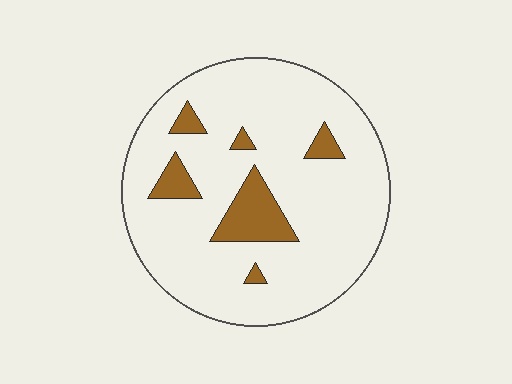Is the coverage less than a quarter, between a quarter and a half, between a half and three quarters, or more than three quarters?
Less than a quarter.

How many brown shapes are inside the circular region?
6.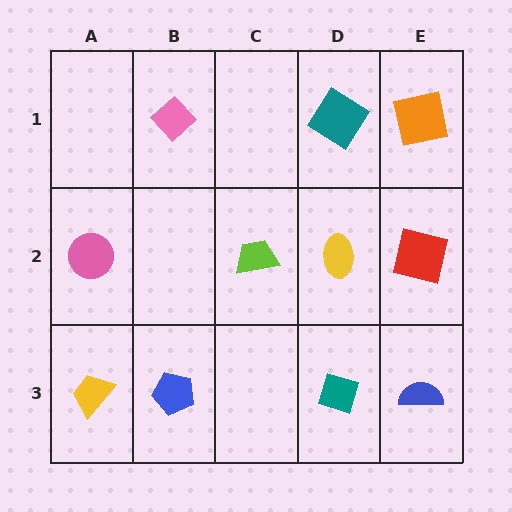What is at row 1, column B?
A pink diamond.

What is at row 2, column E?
A red square.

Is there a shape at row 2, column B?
No, that cell is empty.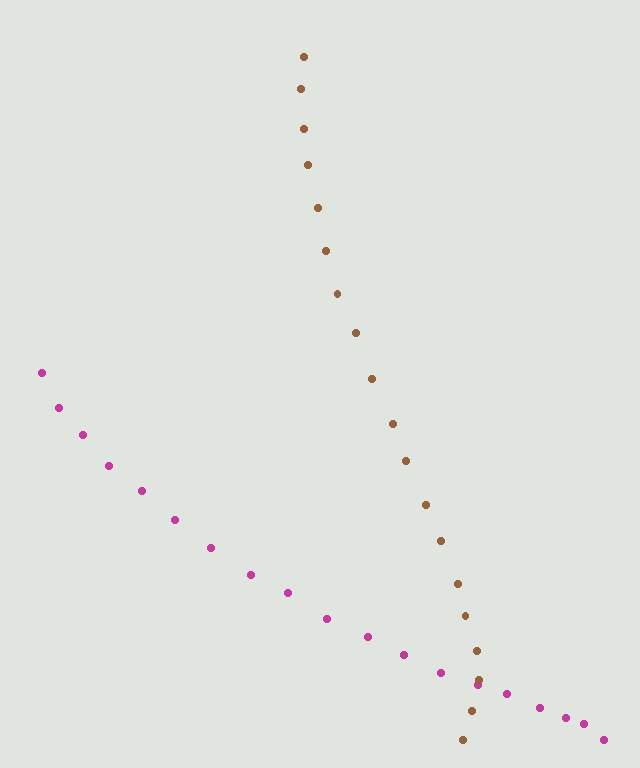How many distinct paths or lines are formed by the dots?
There are 2 distinct paths.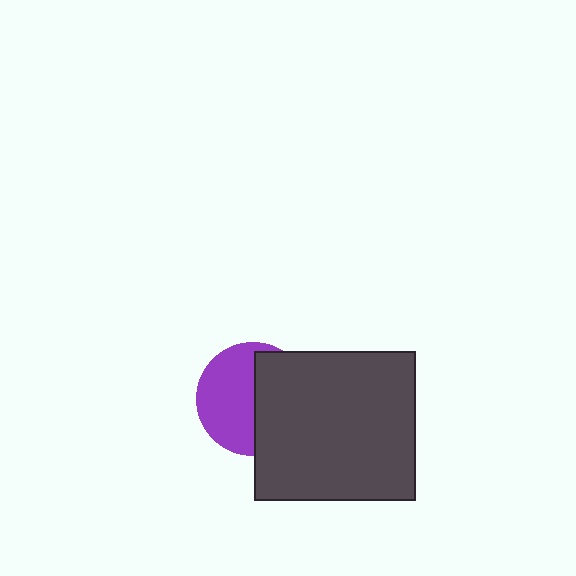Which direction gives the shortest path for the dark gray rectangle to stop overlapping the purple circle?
Moving right gives the shortest separation.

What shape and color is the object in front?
The object in front is a dark gray rectangle.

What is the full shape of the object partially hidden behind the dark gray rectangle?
The partially hidden object is a purple circle.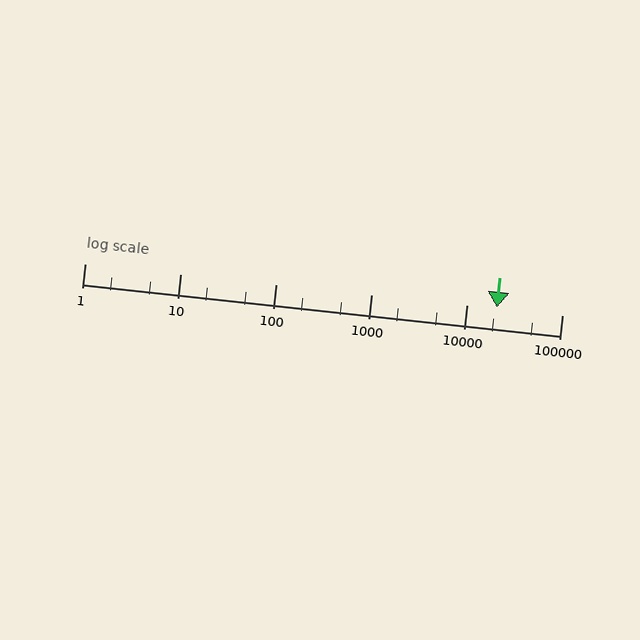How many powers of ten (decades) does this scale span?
The scale spans 5 decades, from 1 to 100000.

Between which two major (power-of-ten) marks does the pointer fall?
The pointer is between 10000 and 100000.